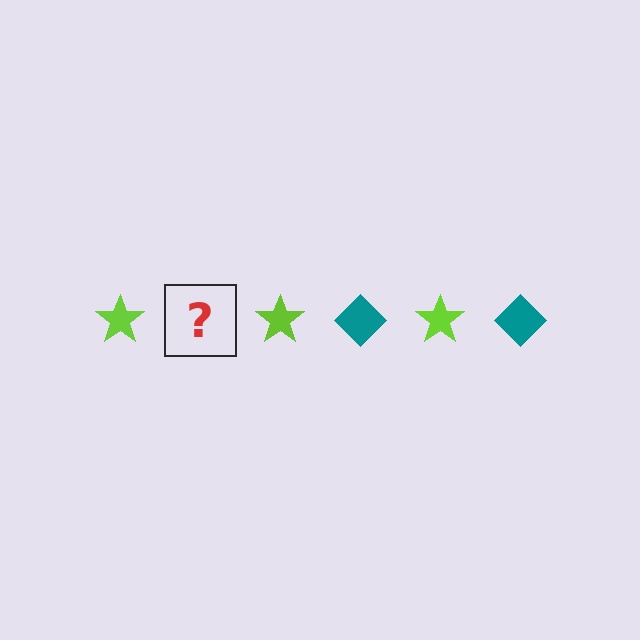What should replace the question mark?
The question mark should be replaced with a teal diamond.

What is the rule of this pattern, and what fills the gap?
The rule is that the pattern alternates between lime star and teal diamond. The gap should be filled with a teal diamond.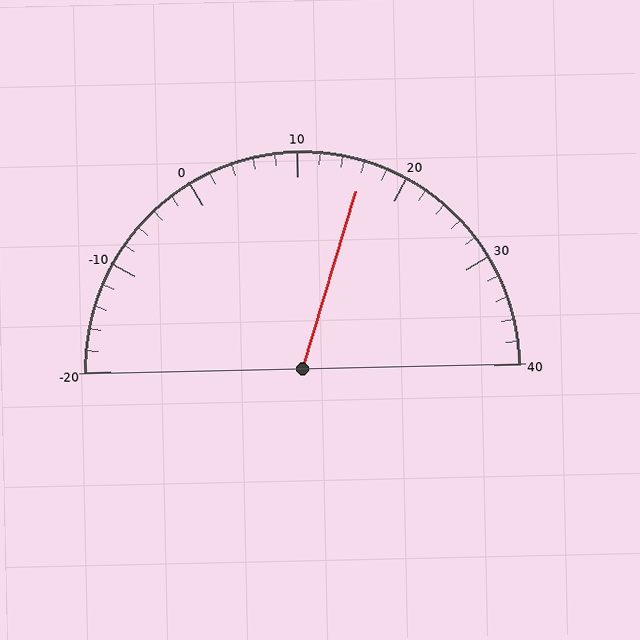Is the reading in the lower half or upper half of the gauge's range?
The reading is in the upper half of the range (-20 to 40).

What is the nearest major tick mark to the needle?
The nearest major tick mark is 20.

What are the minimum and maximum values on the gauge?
The gauge ranges from -20 to 40.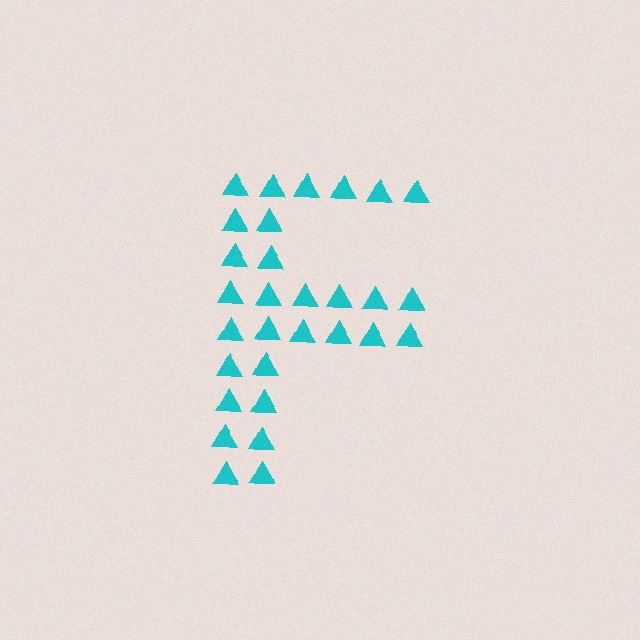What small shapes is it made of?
It is made of small triangles.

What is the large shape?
The large shape is the letter F.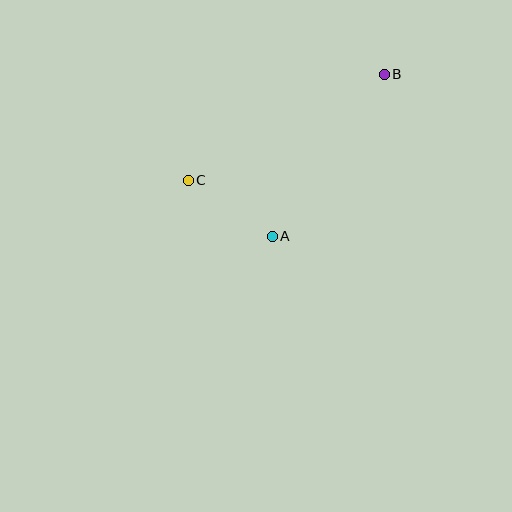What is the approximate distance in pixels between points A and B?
The distance between A and B is approximately 197 pixels.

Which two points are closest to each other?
Points A and C are closest to each other.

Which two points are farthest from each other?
Points B and C are farthest from each other.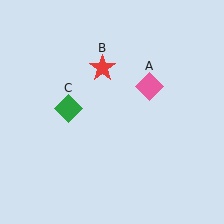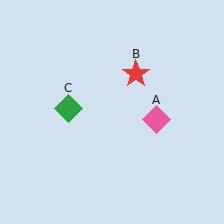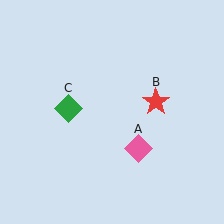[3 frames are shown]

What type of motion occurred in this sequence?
The pink diamond (object A), red star (object B) rotated clockwise around the center of the scene.